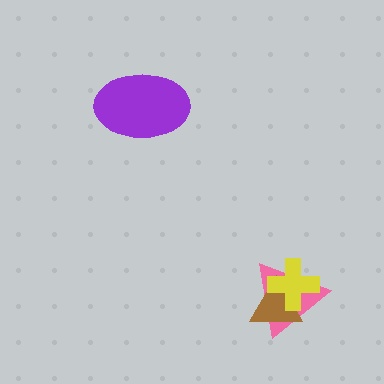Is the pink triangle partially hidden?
Yes, it is partially covered by another shape.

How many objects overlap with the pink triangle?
2 objects overlap with the pink triangle.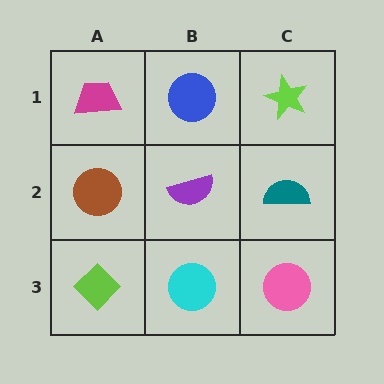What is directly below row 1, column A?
A brown circle.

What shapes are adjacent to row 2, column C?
A lime star (row 1, column C), a pink circle (row 3, column C), a purple semicircle (row 2, column B).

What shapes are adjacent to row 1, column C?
A teal semicircle (row 2, column C), a blue circle (row 1, column B).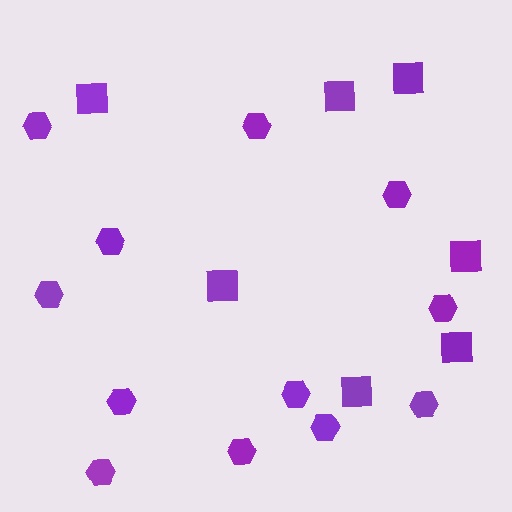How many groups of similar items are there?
There are 2 groups: one group of squares (7) and one group of hexagons (12).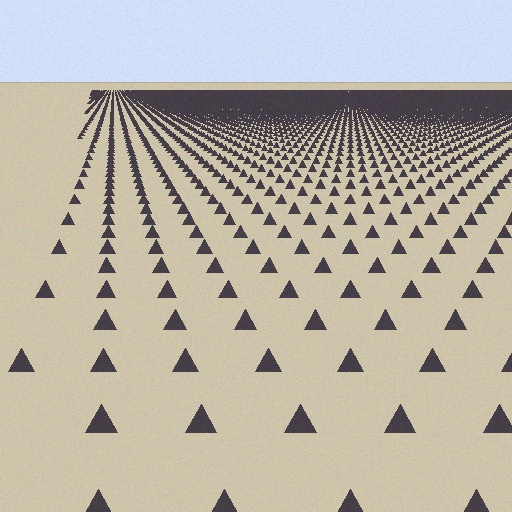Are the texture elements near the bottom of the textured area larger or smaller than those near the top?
Larger. Near the bottom, elements are closer to the viewer and appear at a bigger on-screen size.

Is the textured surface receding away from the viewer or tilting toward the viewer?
The surface is receding away from the viewer. Texture elements get smaller and denser toward the top.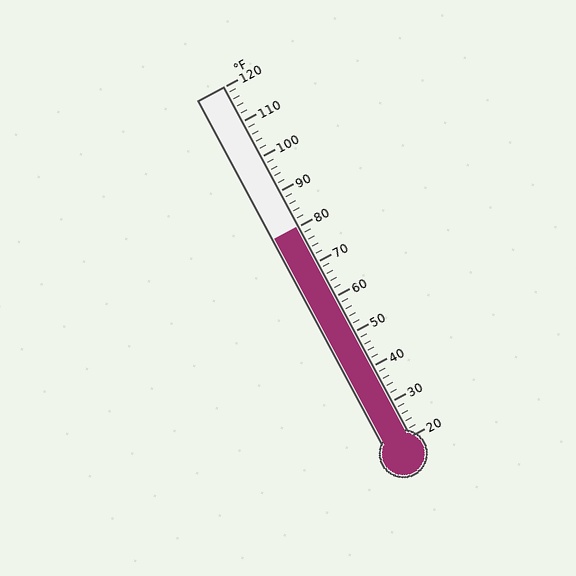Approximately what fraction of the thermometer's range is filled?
The thermometer is filled to approximately 60% of its range.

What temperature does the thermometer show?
The thermometer shows approximately 80°F.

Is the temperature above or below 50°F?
The temperature is above 50°F.